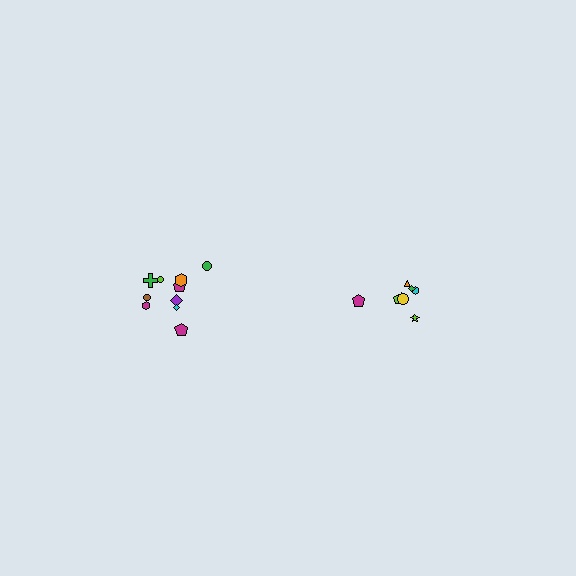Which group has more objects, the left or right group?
The left group.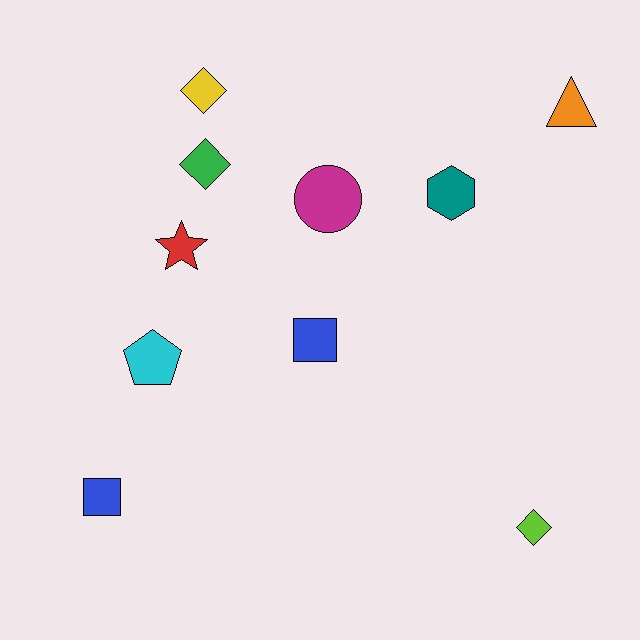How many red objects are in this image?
There is 1 red object.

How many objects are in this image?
There are 10 objects.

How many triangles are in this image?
There is 1 triangle.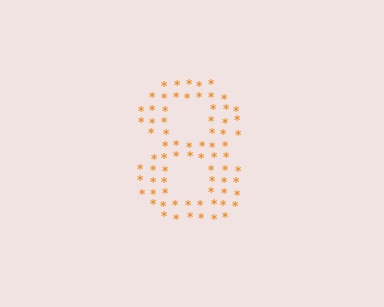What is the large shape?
The large shape is the digit 8.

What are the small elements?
The small elements are asterisks.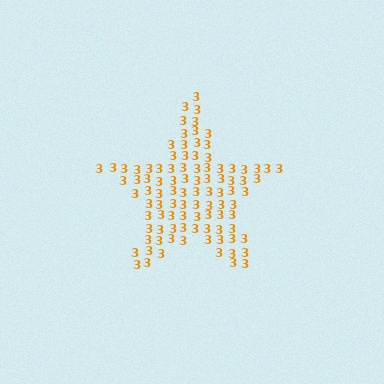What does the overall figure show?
The overall figure shows a star.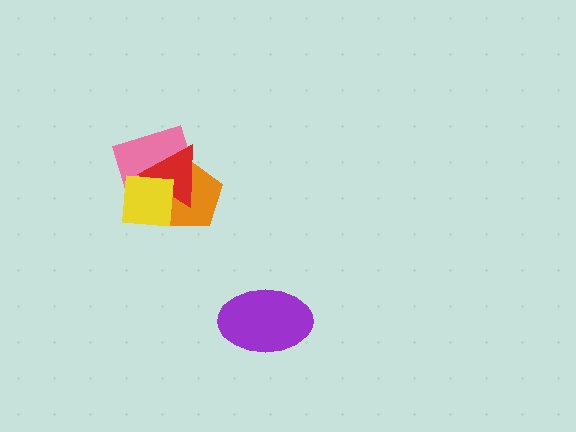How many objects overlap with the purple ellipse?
0 objects overlap with the purple ellipse.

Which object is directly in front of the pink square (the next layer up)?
The orange pentagon is directly in front of the pink square.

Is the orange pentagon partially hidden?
Yes, it is partially covered by another shape.